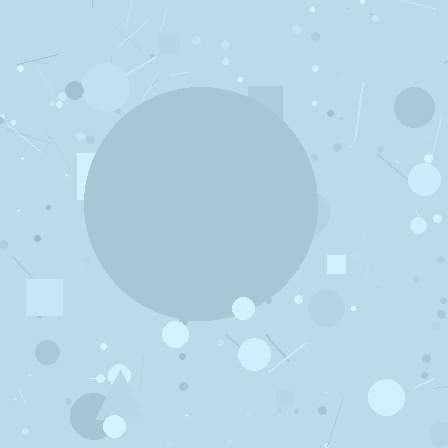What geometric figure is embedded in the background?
A circle is embedded in the background.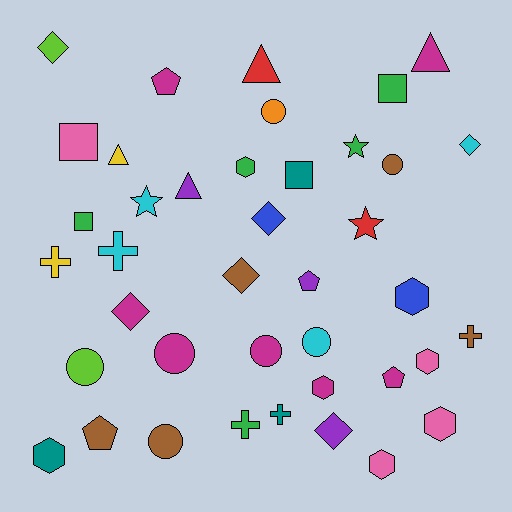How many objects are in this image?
There are 40 objects.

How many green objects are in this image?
There are 5 green objects.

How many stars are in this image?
There are 3 stars.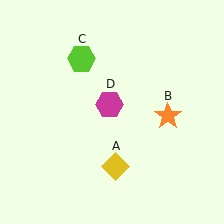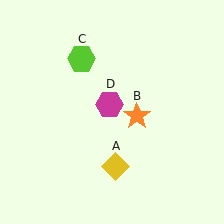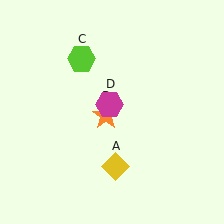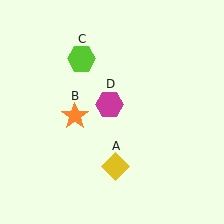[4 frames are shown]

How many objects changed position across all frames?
1 object changed position: orange star (object B).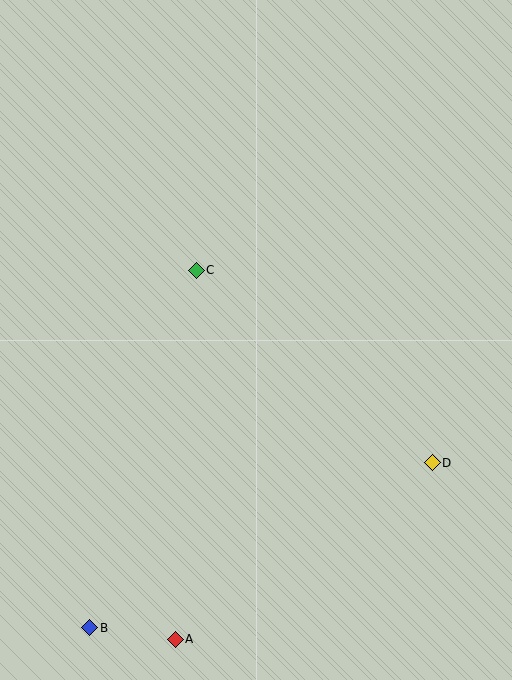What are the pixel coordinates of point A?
Point A is at (175, 639).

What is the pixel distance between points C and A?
The distance between C and A is 370 pixels.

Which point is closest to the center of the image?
Point C at (196, 270) is closest to the center.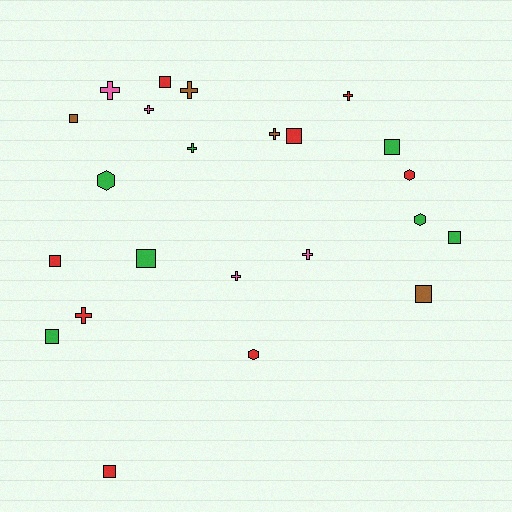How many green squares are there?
There are 4 green squares.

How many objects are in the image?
There are 23 objects.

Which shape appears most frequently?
Square, with 10 objects.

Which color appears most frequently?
Red, with 8 objects.